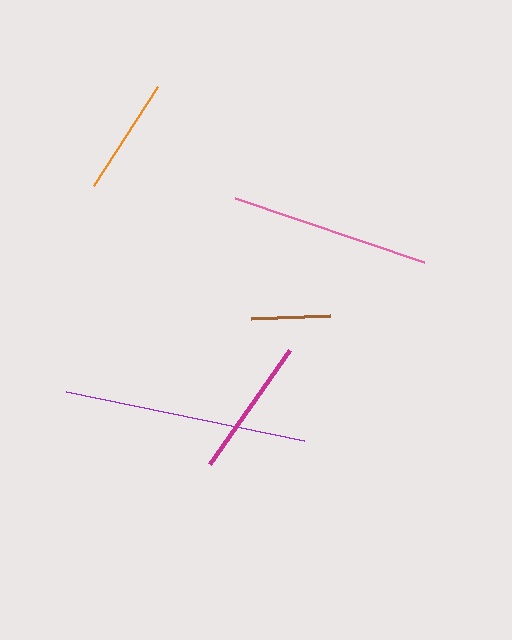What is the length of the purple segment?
The purple segment is approximately 243 pixels long.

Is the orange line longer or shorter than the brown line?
The orange line is longer than the brown line.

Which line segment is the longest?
The purple line is the longest at approximately 243 pixels.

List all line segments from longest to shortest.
From longest to shortest: purple, pink, magenta, orange, brown.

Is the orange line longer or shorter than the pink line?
The pink line is longer than the orange line.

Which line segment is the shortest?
The brown line is the shortest at approximately 79 pixels.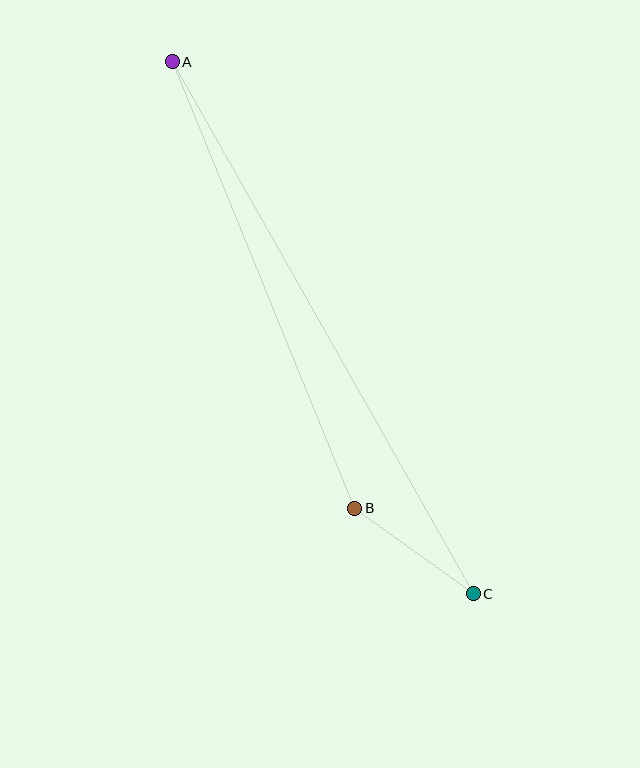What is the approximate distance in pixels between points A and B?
The distance between A and B is approximately 482 pixels.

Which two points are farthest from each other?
Points A and C are farthest from each other.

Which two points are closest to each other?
Points B and C are closest to each other.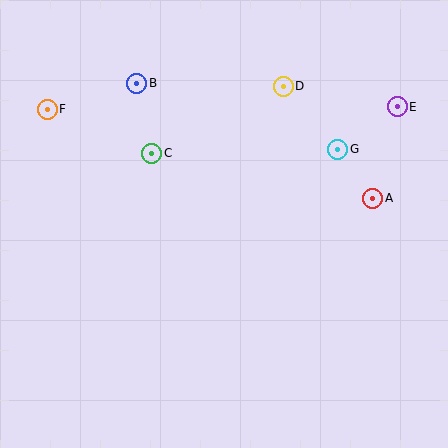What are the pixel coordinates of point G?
Point G is at (338, 149).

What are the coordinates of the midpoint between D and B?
The midpoint between D and B is at (210, 85).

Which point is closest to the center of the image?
Point C at (152, 153) is closest to the center.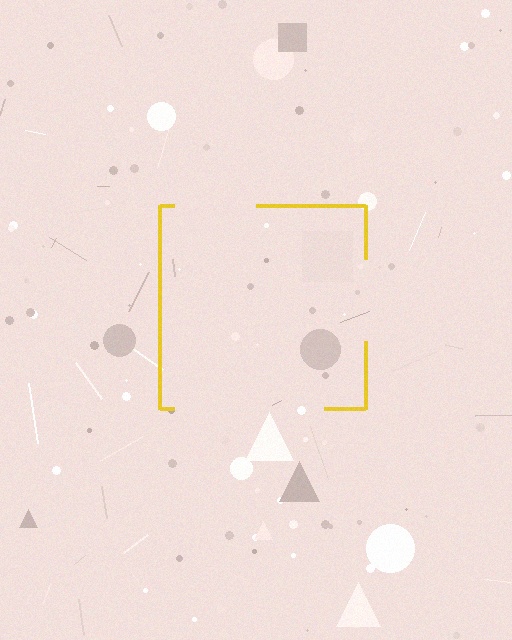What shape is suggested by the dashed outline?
The dashed outline suggests a square.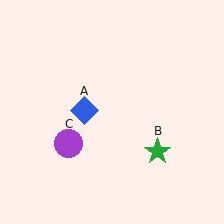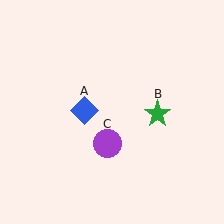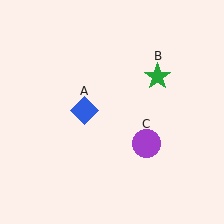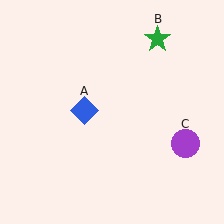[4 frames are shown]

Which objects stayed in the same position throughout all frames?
Blue diamond (object A) remained stationary.